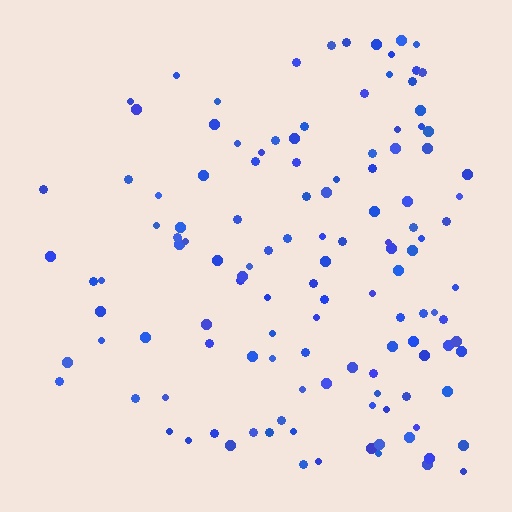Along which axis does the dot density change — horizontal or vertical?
Horizontal.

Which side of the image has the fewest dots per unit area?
The left.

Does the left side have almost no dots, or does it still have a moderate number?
Still a moderate number, just noticeably fewer than the right.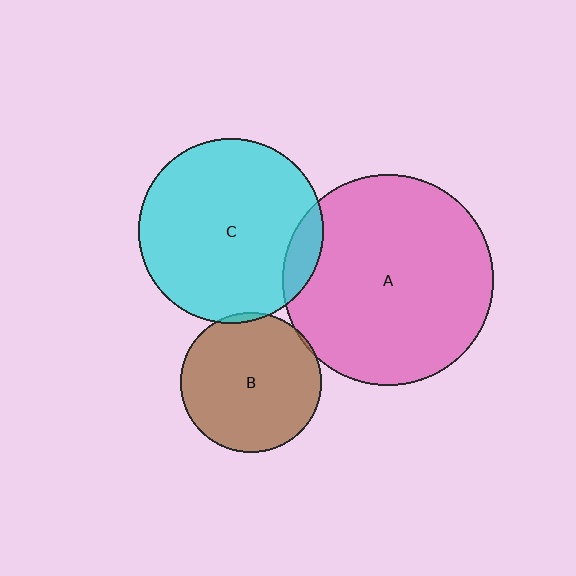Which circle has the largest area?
Circle A (pink).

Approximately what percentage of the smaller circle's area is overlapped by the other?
Approximately 5%.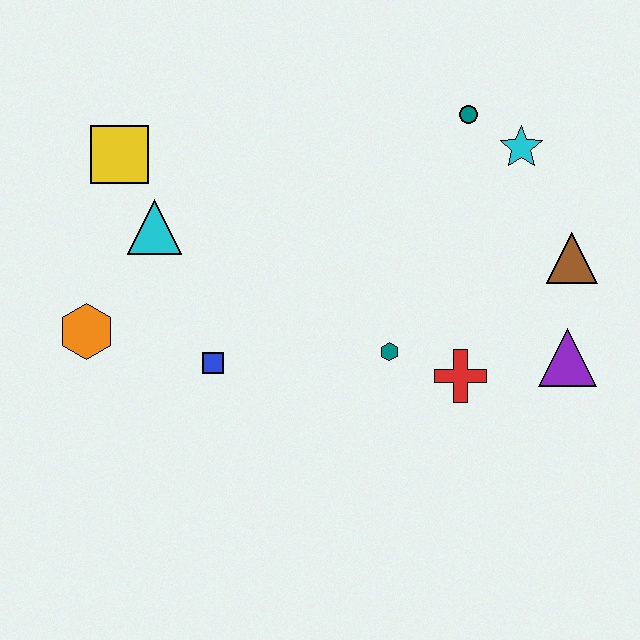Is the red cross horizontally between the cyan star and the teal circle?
No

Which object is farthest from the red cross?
The yellow square is farthest from the red cross.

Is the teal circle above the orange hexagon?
Yes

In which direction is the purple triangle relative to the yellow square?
The purple triangle is to the right of the yellow square.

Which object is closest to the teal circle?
The cyan star is closest to the teal circle.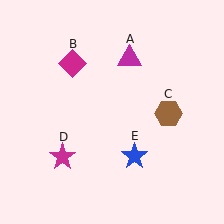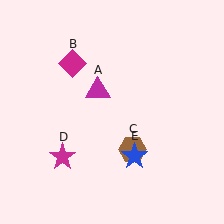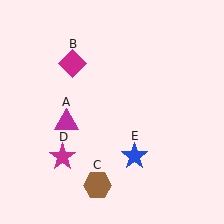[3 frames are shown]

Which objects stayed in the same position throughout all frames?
Magenta diamond (object B) and magenta star (object D) and blue star (object E) remained stationary.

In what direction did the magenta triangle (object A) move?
The magenta triangle (object A) moved down and to the left.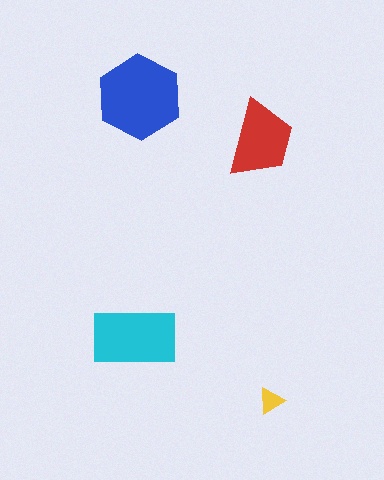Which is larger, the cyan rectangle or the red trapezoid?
The cyan rectangle.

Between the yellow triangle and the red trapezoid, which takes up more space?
The red trapezoid.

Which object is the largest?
The blue hexagon.